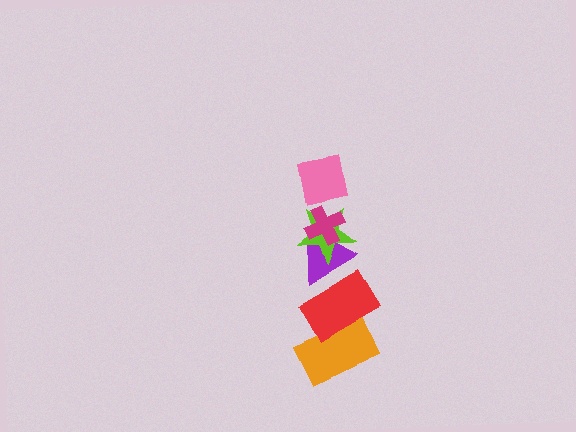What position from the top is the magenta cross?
The magenta cross is 1st from the top.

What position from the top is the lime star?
The lime star is 3rd from the top.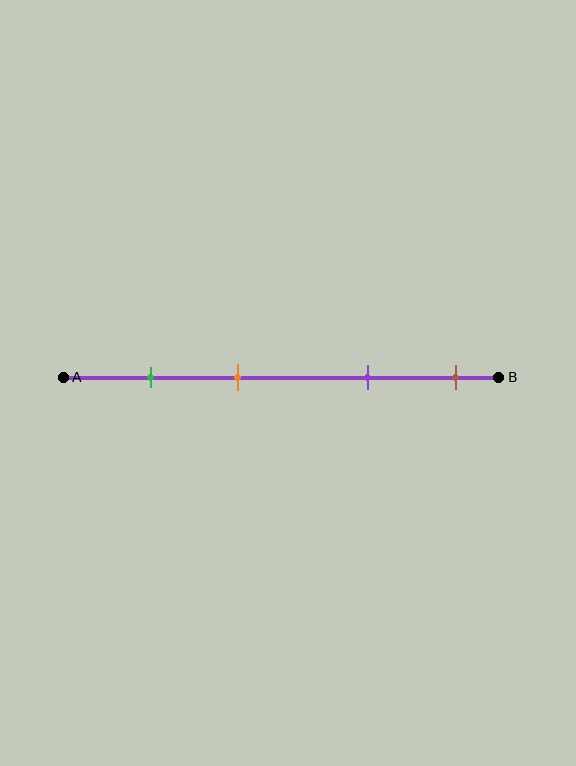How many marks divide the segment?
There are 4 marks dividing the segment.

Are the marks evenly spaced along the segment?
No, the marks are not evenly spaced.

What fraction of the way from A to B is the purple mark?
The purple mark is approximately 70% (0.7) of the way from A to B.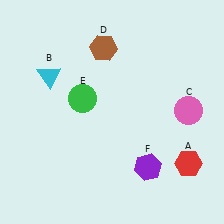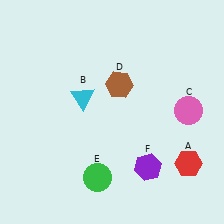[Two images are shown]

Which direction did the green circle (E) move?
The green circle (E) moved down.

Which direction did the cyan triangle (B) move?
The cyan triangle (B) moved right.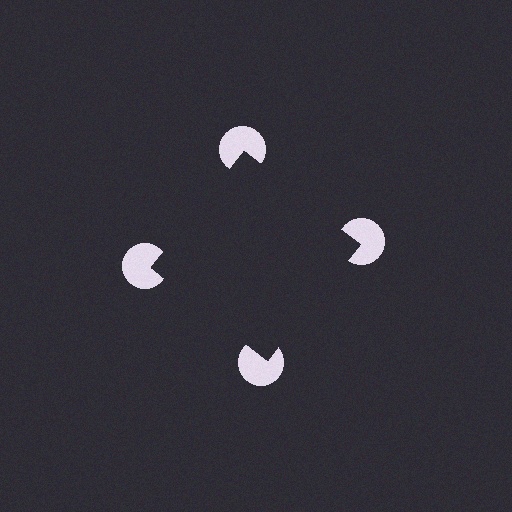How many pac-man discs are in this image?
There are 4 — one at each vertex of the illusory square.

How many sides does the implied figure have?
4 sides.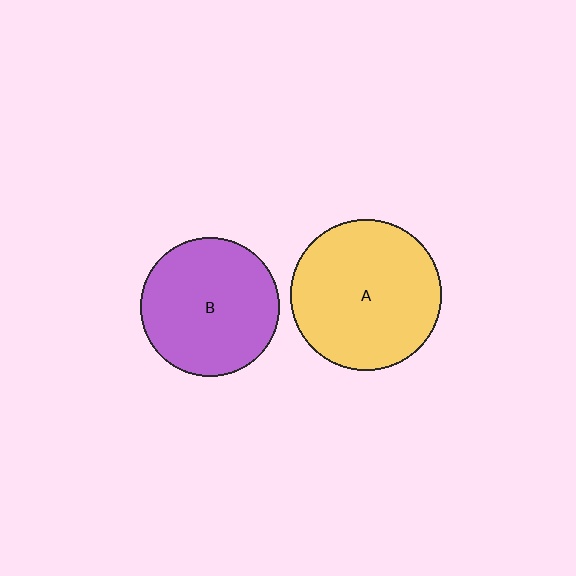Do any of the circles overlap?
No, none of the circles overlap.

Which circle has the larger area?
Circle A (yellow).